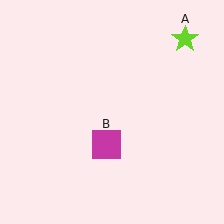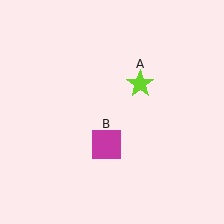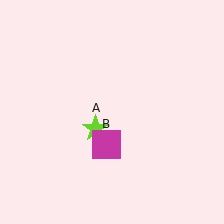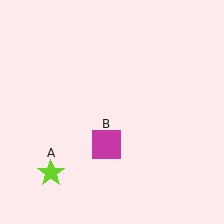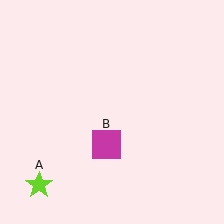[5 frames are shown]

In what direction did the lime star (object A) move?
The lime star (object A) moved down and to the left.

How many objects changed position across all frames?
1 object changed position: lime star (object A).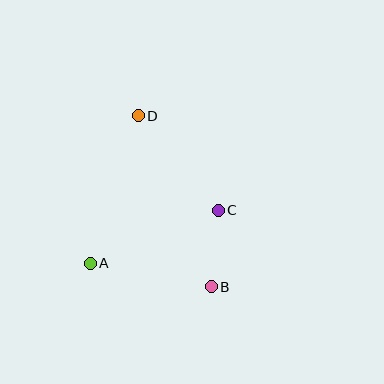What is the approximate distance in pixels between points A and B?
The distance between A and B is approximately 124 pixels.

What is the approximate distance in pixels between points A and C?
The distance between A and C is approximately 139 pixels.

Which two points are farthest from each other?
Points B and D are farthest from each other.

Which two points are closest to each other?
Points B and C are closest to each other.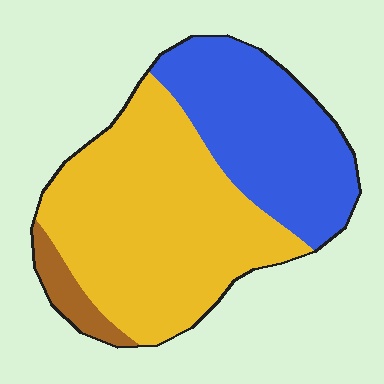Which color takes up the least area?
Brown, at roughly 5%.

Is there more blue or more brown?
Blue.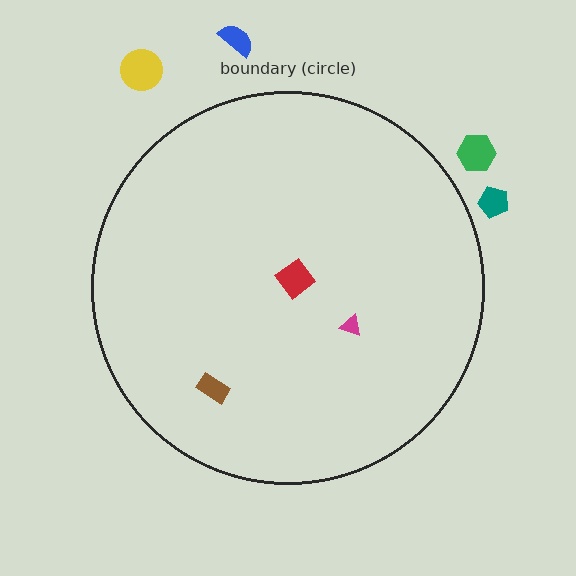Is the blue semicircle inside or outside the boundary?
Outside.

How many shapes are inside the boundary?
3 inside, 4 outside.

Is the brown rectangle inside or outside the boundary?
Inside.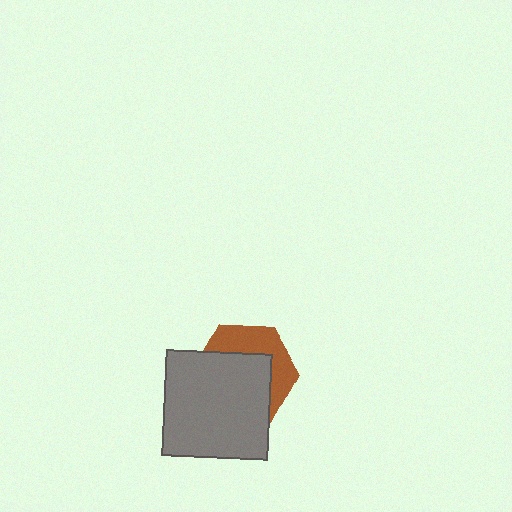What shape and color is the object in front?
The object in front is a gray square.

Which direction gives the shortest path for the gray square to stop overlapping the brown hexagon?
Moving toward the lower-left gives the shortest separation.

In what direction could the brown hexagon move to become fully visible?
The brown hexagon could move toward the upper-right. That would shift it out from behind the gray square entirely.